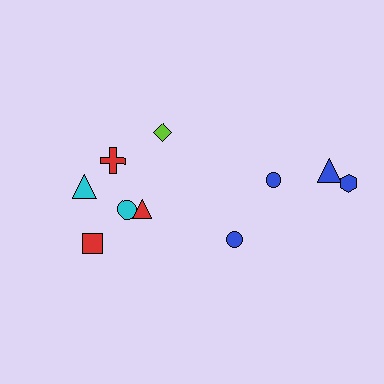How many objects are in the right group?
There are 4 objects.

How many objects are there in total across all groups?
There are 10 objects.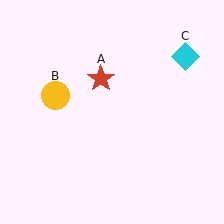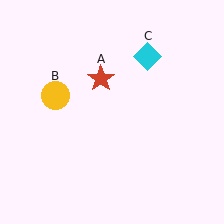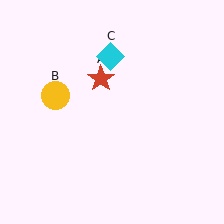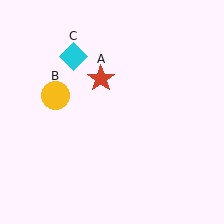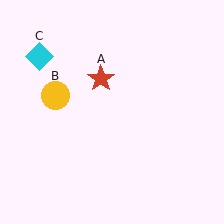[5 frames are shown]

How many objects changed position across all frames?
1 object changed position: cyan diamond (object C).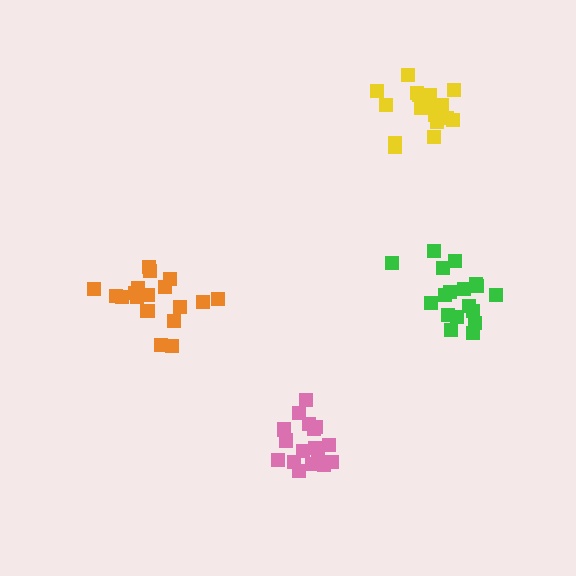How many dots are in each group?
Group 1: 17 dots, Group 2: 18 dots, Group 3: 18 dots, Group 4: 18 dots (71 total).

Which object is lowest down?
The pink cluster is bottommost.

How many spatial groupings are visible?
There are 4 spatial groupings.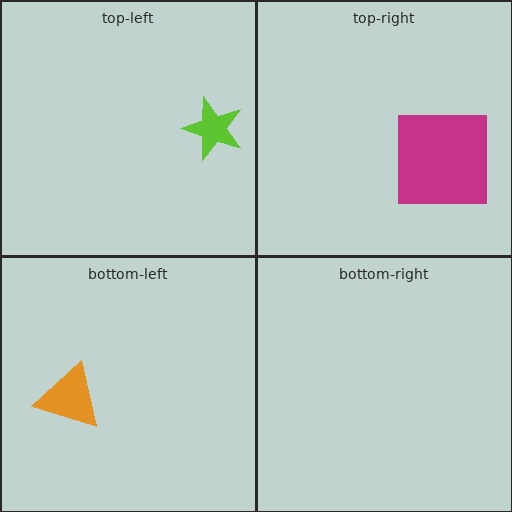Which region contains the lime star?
The top-left region.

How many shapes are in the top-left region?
1.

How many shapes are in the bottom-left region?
1.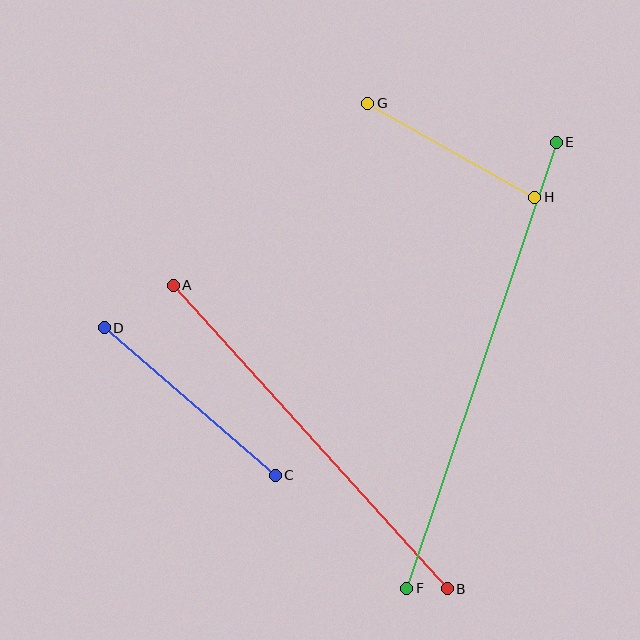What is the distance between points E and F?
The distance is approximately 470 pixels.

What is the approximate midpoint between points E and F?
The midpoint is at approximately (481, 365) pixels.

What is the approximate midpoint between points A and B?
The midpoint is at approximately (310, 437) pixels.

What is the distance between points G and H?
The distance is approximately 192 pixels.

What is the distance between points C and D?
The distance is approximately 226 pixels.